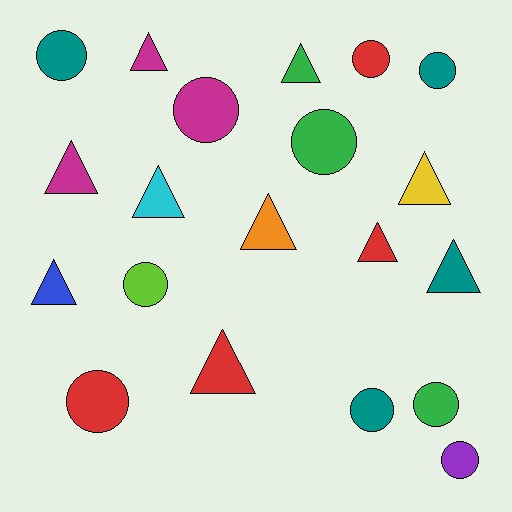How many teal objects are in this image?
There are 4 teal objects.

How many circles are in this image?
There are 10 circles.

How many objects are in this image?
There are 20 objects.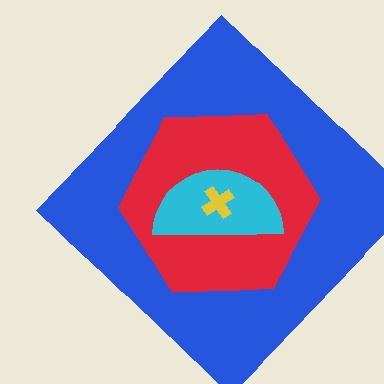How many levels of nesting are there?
4.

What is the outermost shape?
The blue diamond.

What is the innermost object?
The yellow cross.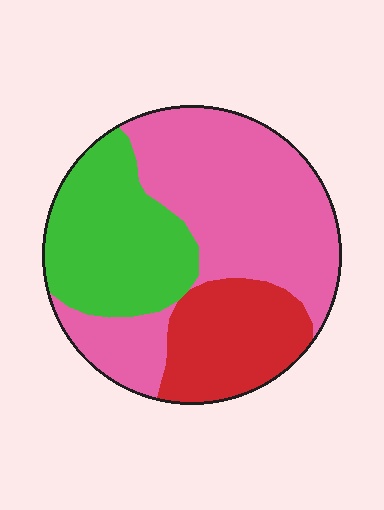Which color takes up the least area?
Red, at roughly 20%.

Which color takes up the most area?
Pink, at roughly 50%.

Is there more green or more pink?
Pink.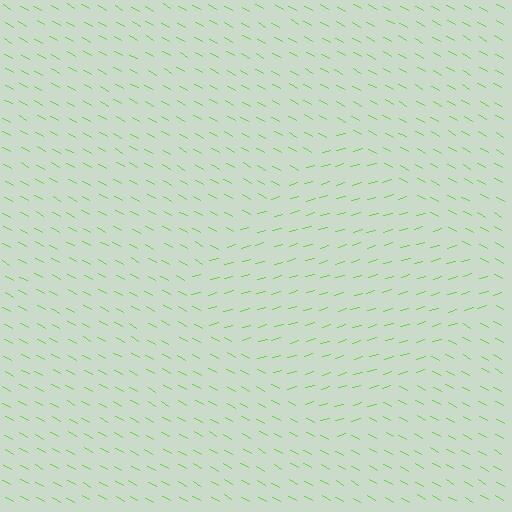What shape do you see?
I see a diamond.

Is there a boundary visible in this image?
Yes, there is a texture boundary formed by a change in line orientation.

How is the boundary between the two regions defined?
The boundary is defined purely by a change in line orientation (approximately 45 degrees difference). All lines are the same color and thickness.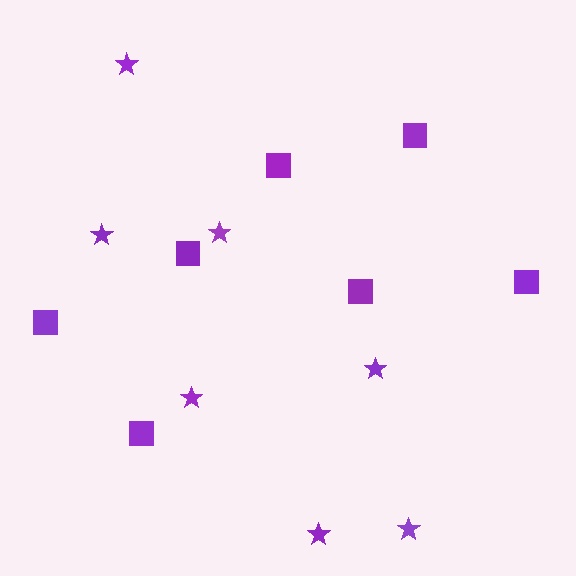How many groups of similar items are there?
There are 2 groups: one group of stars (7) and one group of squares (7).